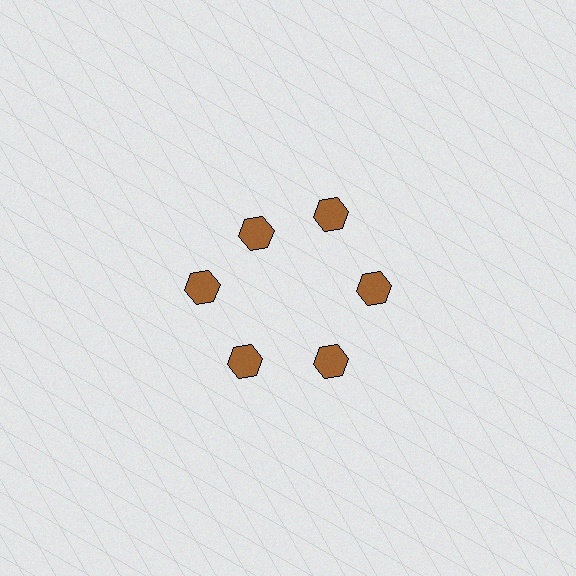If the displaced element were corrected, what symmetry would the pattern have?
It would have 6-fold rotational symmetry — the pattern would map onto itself every 60 degrees.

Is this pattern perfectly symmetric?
No. The 6 brown hexagons are arranged in a ring, but one element near the 11 o'clock position is pulled inward toward the center, breaking the 6-fold rotational symmetry.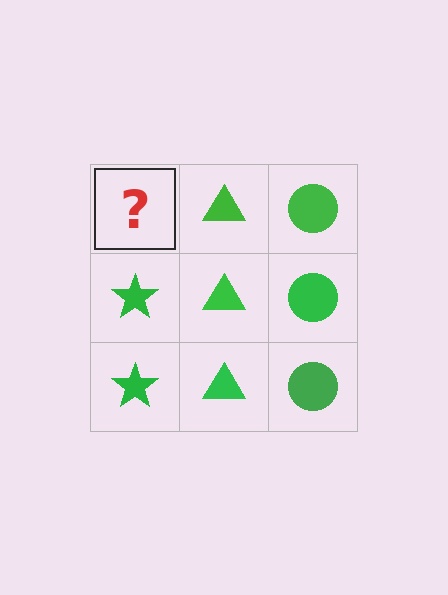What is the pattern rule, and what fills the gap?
The rule is that each column has a consistent shape. The gap should be filled with a green star.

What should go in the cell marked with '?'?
The missing cell should contain a green star.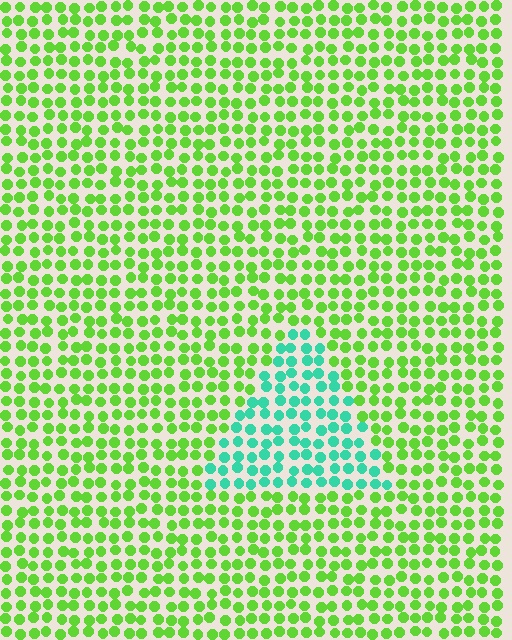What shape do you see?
I see a triangle.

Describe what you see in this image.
The image is filled with small lime elements in a uniform arrangement. A triangle-shaped region is visible where the elements are tinted to a slightly different hue, forming a subtle color boundary.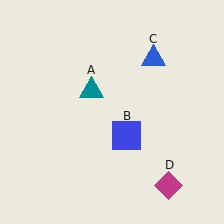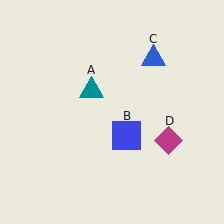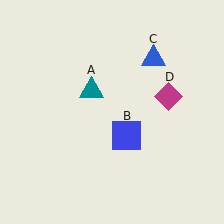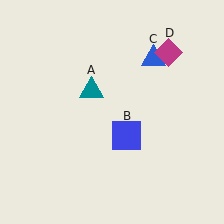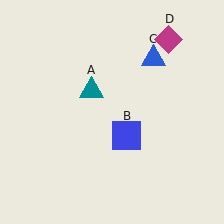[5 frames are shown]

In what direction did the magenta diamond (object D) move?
The magenta diamond (object D) moved up.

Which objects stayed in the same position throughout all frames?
Teal triangle (object A) and blue square (object B) and blue triangle (object C) remained stationary.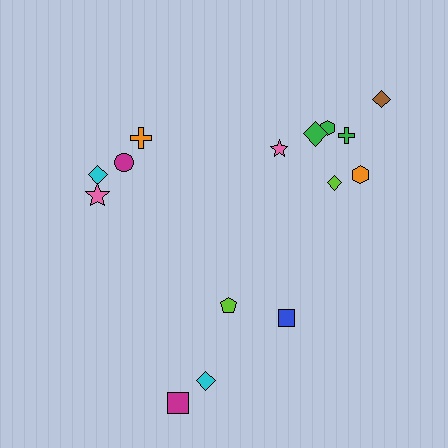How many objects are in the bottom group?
There are 4 objects.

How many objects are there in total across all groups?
There are 15 objects.